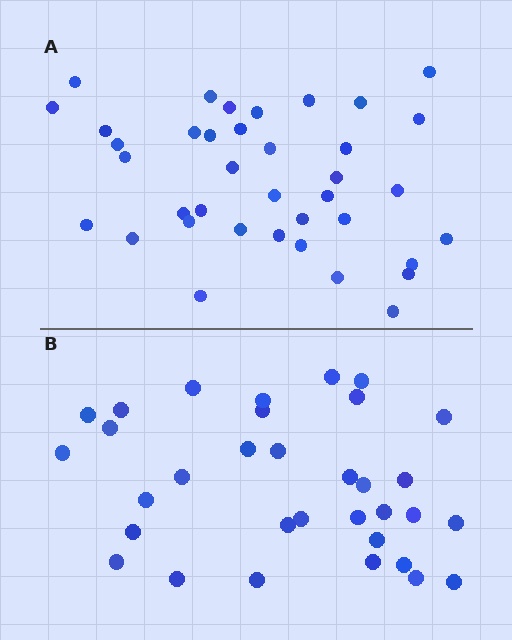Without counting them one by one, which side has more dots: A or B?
Region A (the top region) has more dots.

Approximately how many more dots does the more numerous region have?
Region A has about 5 more dots than region B.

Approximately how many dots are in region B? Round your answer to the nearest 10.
About 30 dots. (The exact count is 33, which rounds to 30.)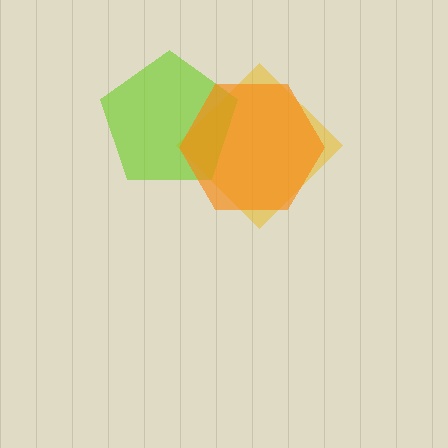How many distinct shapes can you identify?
There are 3 distinct shapes: a yellow diamond, a lime pentagon, an orange hexagon.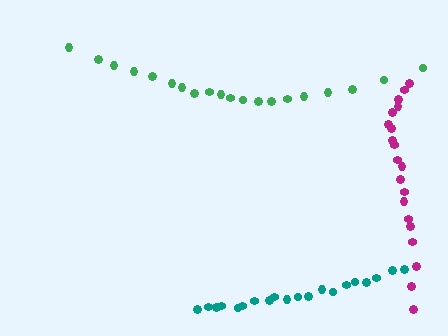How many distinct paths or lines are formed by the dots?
There are 3 distinct paths.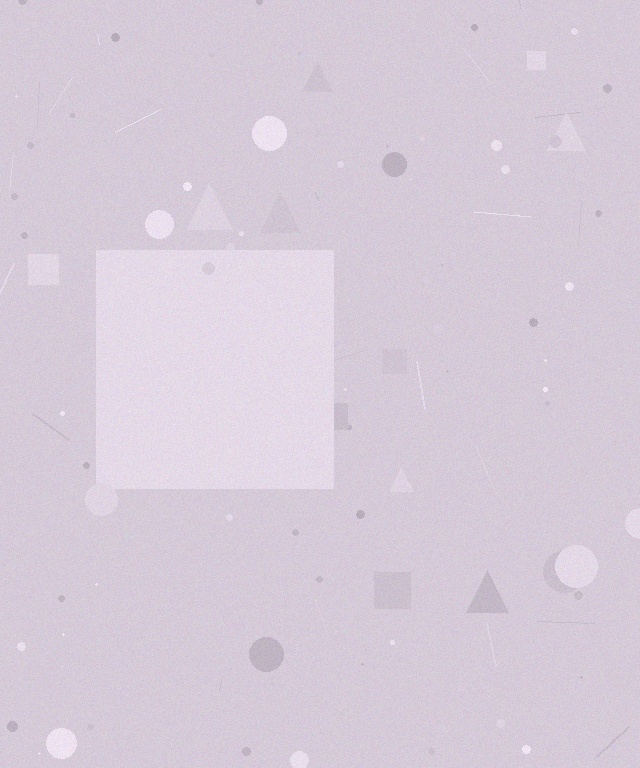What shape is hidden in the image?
A square is hidden in the image.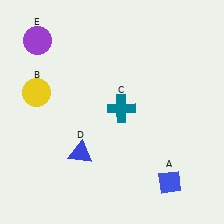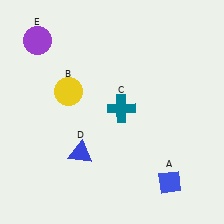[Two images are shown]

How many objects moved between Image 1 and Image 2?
1 object moved between the two images.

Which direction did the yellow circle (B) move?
The yellow circle (B) moved right.